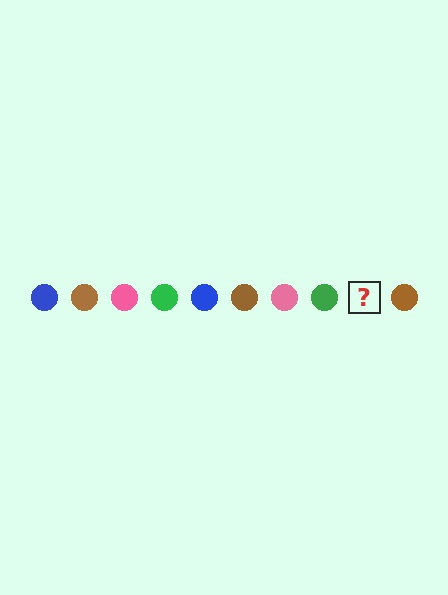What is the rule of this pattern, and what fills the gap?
The rule is that the pattern cycles through blue, brown, pink, green circles. The gap should be filled with a blue circle.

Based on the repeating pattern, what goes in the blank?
The blank should be a blue circle.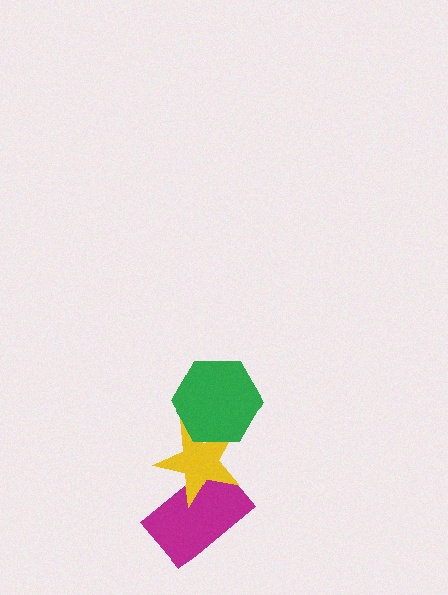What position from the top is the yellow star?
The yellow star is 2nd from the top.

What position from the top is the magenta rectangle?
The magenta rectangle is 3rd from the top.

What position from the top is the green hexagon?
The green hexagon is 1st from the top.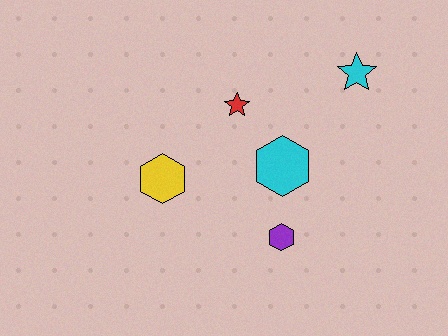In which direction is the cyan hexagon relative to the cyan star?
The cyan hexagon is below the cyan star.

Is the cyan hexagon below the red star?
Yes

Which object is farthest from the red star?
The purple hexagon is farthest from the red star.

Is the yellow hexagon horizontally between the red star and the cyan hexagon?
No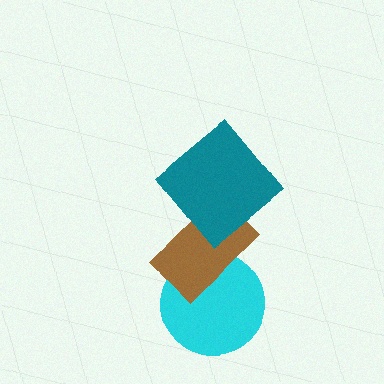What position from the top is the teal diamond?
The teal diamond is 1st from the top.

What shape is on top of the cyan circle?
The brown rectangle is on top of the cyan circle.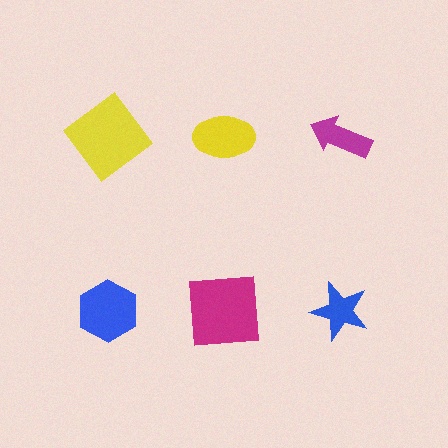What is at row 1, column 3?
A magenta arrow.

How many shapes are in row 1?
3 shapes.